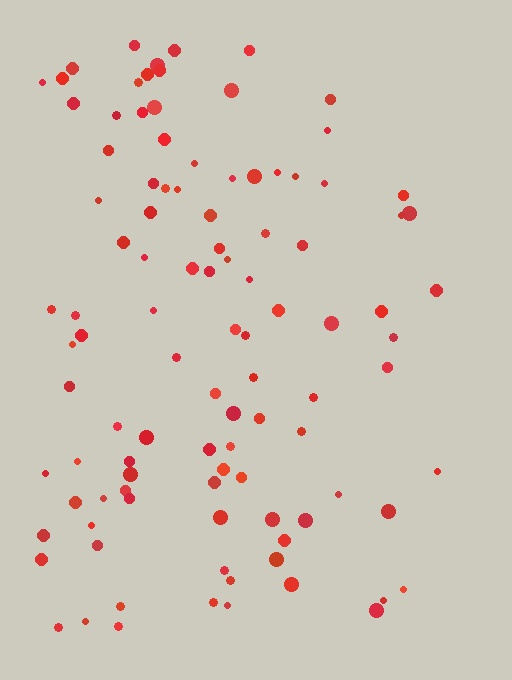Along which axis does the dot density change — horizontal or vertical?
Horizontal.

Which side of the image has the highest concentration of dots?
The left.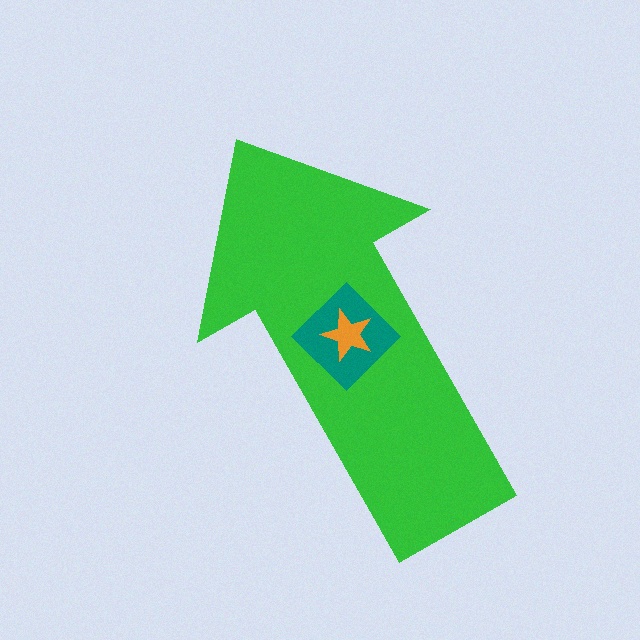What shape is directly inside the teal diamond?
The orange star.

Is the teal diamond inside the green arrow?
Yes.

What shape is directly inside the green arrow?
The teal diamond.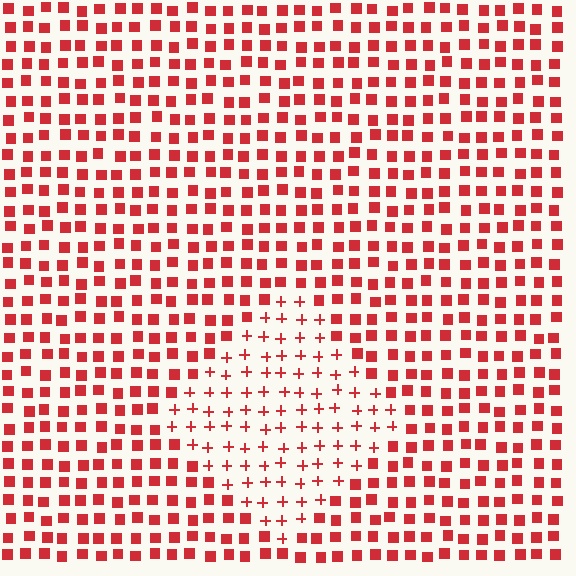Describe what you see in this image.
The image is filled with small red elements arranged in a uniform grid. A diamond-shaped region contains plus signs, while the surrounding area contains squares. The boundary is defined purely by the change in element shape.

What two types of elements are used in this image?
The image uses plus signs inside the diamond region and squares outside it.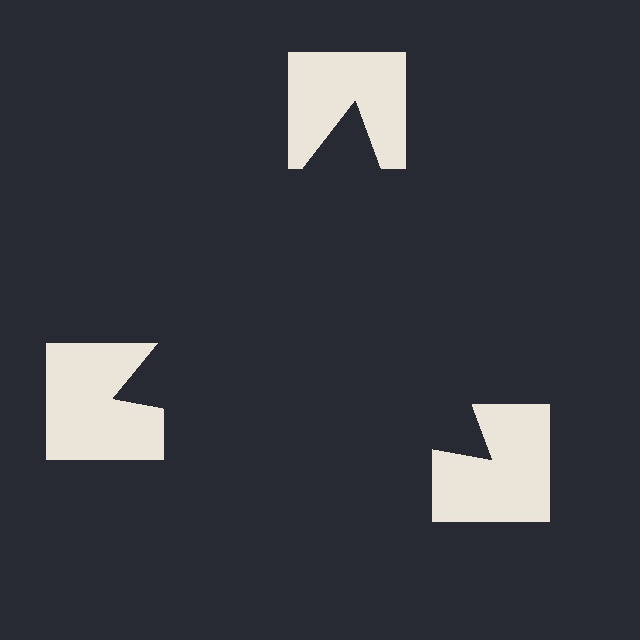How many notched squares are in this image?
There are 3 — one at each vertex of the illusory triangle.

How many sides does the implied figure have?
3 sides.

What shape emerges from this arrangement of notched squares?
An illusory triangle — its edges are inferred from the aligned wedge cuts in the notched squares, not physically drawn.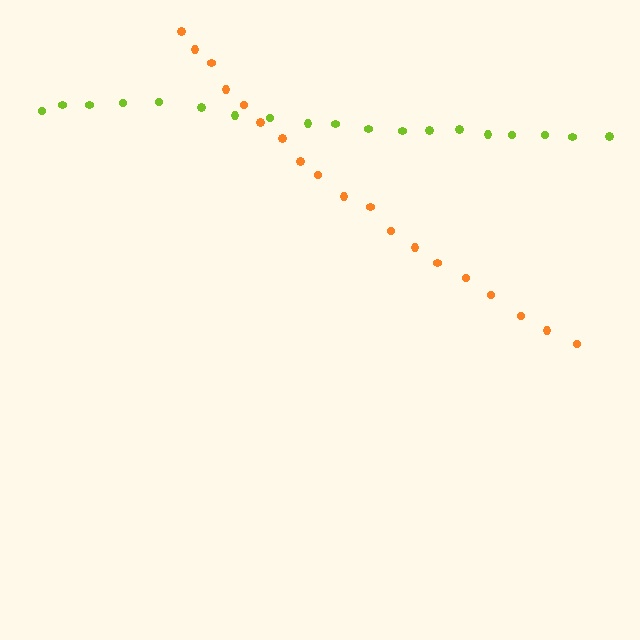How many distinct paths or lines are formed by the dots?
There are 2 distinct paths.